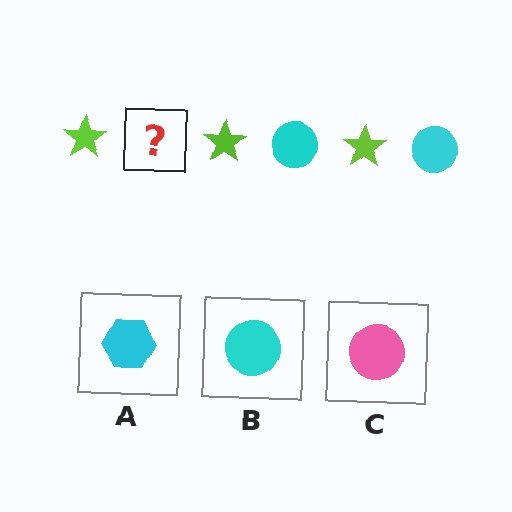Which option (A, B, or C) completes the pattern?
B.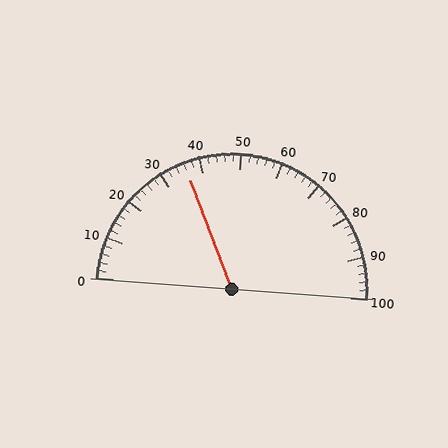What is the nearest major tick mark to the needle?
The nearest major tick mark is 40.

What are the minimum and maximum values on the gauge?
The gauge ranges from 0 to 100.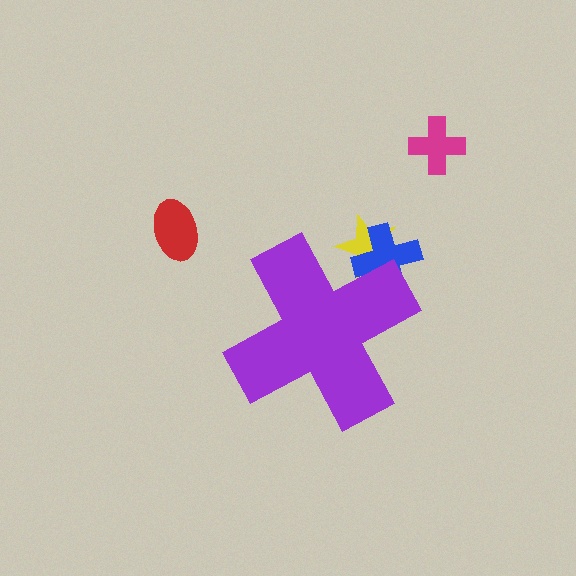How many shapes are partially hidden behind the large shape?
2 shapes are partially hidden.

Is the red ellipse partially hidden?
No, the red ellipse is fully visible.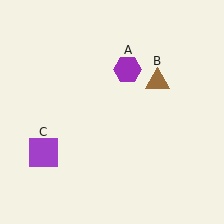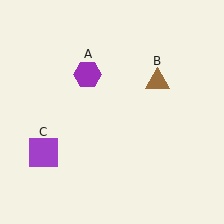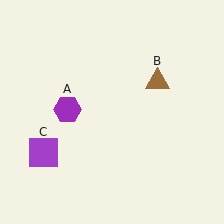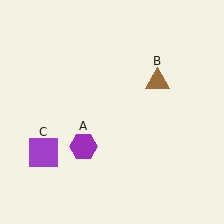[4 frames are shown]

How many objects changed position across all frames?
1 object changed position: purple hexagon (object A).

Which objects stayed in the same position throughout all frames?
Brown triangle (object B) and purple square (object C) remained stationary.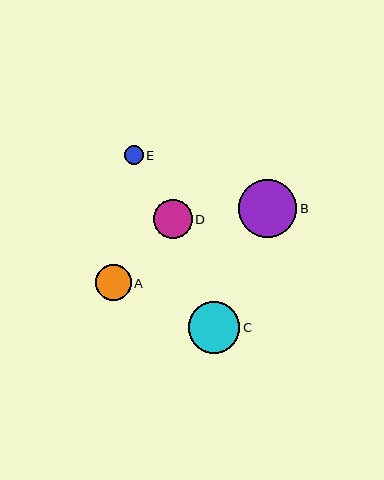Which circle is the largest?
Circle B is the largest with a size of approximately 58 pixels.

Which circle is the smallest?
Circle E is the smallest with a size of approximately 19 pixels.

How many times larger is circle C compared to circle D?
Circle C is approximately 1.3 times the size of circle D.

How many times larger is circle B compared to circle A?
Circle B is approximately 1.6 times the size of circle A.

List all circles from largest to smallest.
From largest to smallest: B, C, D, A, E.